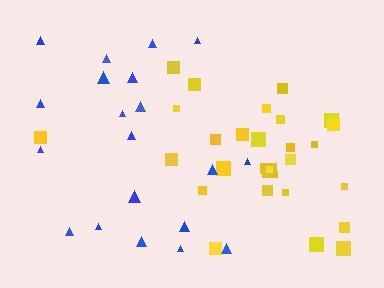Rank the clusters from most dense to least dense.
yellow, blue.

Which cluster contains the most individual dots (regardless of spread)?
Yellow (29).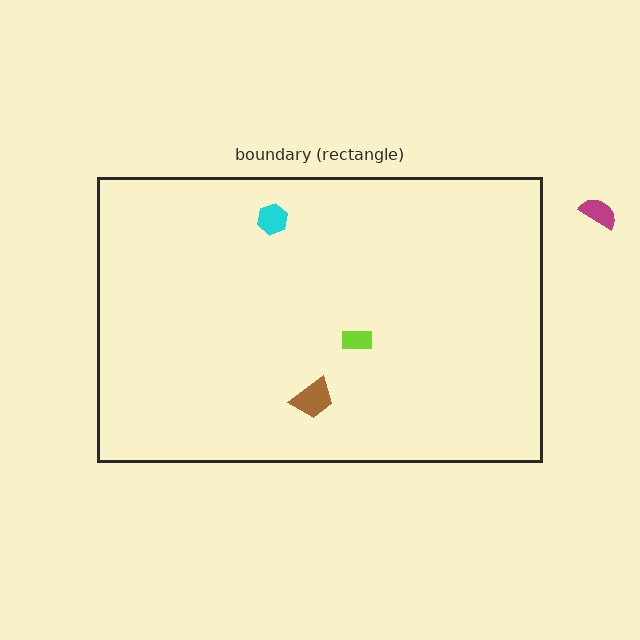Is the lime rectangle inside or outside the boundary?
Inside.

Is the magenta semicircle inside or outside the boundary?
Outside.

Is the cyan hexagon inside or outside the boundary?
Inside.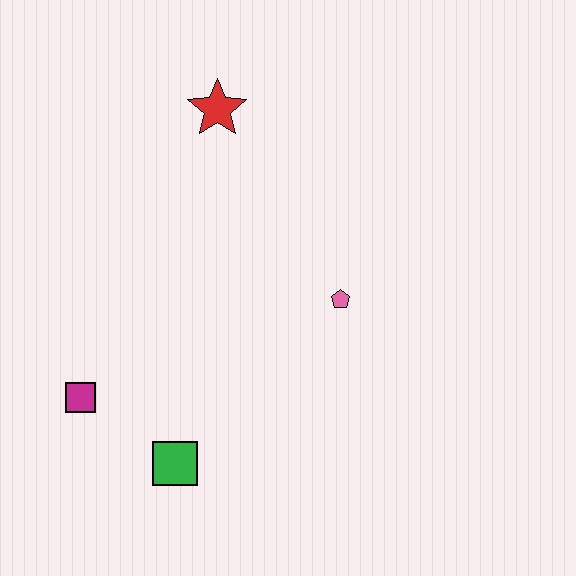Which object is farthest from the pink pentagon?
The magenta square is farthest from the pink pentagon.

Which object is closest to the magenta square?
The green square is closest to the magenta square.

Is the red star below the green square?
No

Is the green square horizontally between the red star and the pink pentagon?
No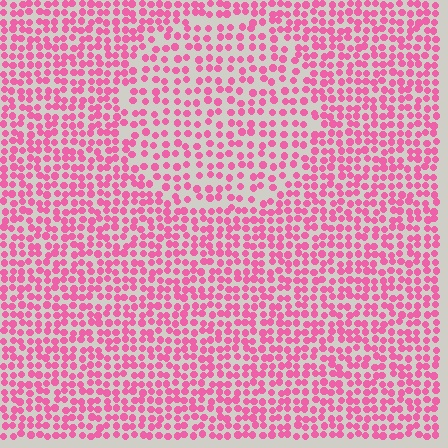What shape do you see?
I see a circle.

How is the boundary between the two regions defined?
The boundary is defined by a change in element density (approximately 1.5x ratio). All elements are the same color, size, and shape.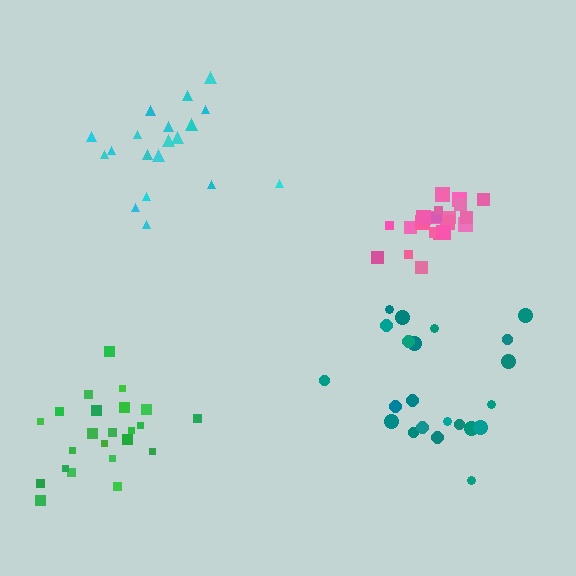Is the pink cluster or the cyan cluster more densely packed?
Pink.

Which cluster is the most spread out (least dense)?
Teal.